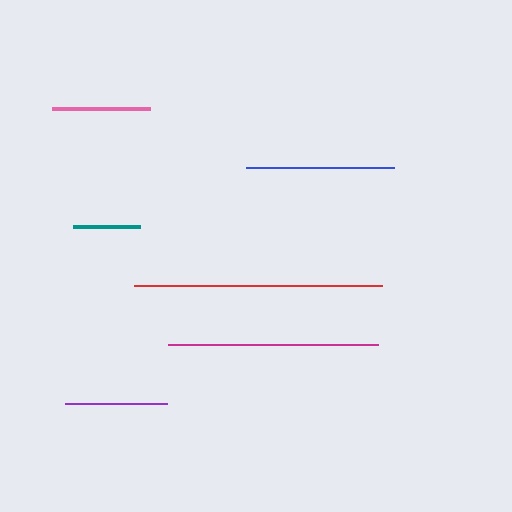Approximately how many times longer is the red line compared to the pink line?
The red line is approximately 2.5 times the length of the pink line.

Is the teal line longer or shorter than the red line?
The red line is longer than the teal line.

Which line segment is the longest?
The red line is the longest at approximately 249 pixels.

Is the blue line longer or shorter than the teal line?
The blue line is longer than the teal line.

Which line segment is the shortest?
The teal line is the shortest at approximately 67 pixels.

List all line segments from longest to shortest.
From longest to shortest: red, magenta, blue, purple, pink, teal.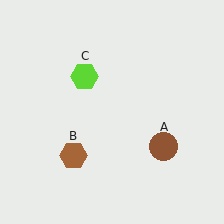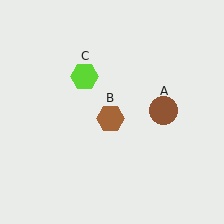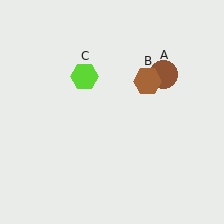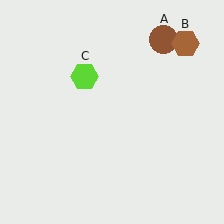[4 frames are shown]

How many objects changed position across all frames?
2 objects changed position: brown circle (object A), brown hexagon (object B).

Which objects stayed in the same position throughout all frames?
Lime hexagon (object C) remained stationary.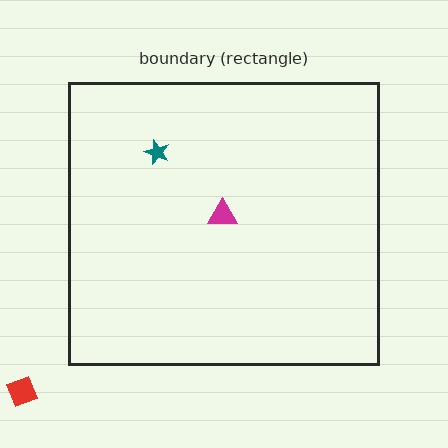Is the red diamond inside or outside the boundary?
Outside.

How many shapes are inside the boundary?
2 inside, 1 outside.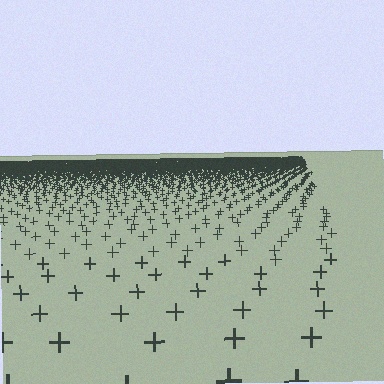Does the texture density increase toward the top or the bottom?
Density increases toward the top.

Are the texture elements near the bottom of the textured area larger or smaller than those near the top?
Larger. Near the bottom, elements are closer to the viewer and appear at a bigger on-screen size.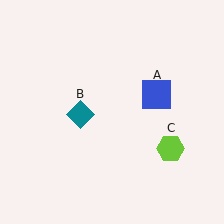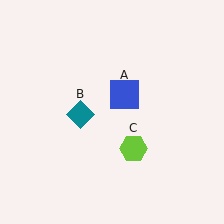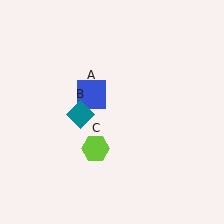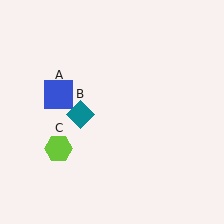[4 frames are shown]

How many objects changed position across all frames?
2 objects changed position: blue square (object A), lime hexagon (object C).